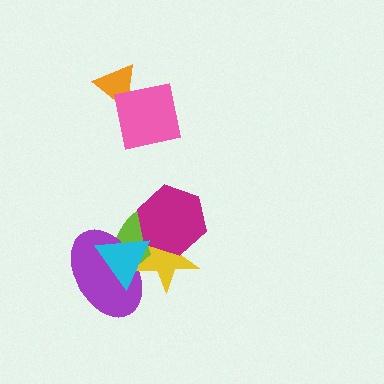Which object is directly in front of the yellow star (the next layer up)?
The magenta hexagon is directly in front of the yellow star.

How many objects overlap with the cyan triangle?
3 objects overlap with the cyan triangle.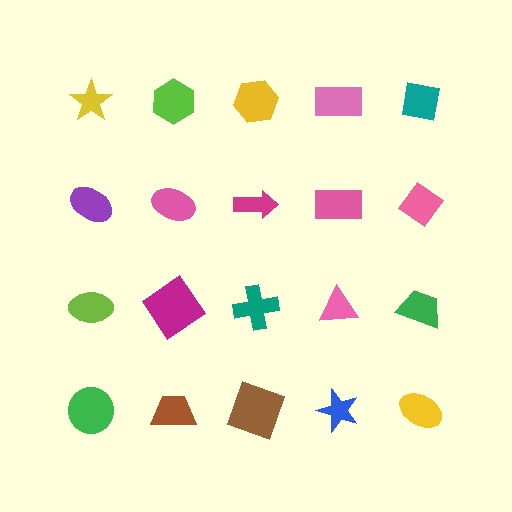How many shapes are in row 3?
5 shapes.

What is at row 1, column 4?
A pink rectangle.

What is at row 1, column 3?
A yellow hexagon.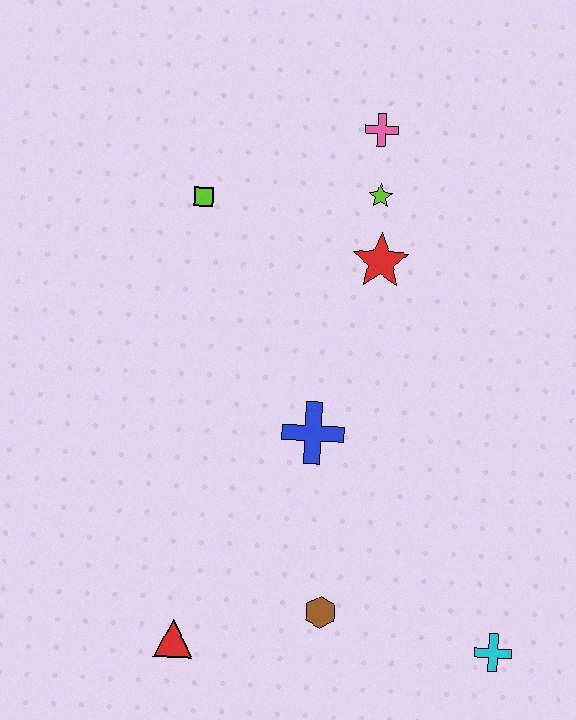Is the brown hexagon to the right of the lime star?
No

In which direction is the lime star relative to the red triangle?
The lime star is above the red triangle.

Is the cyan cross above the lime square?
No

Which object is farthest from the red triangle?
The pink cross is farthest from the red triangle.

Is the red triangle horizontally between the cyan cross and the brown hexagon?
No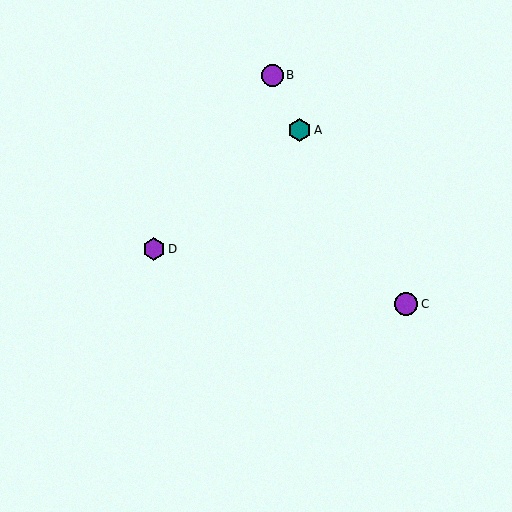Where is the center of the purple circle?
The center of the purple circle is at (273, 75).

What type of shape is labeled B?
Shape B is a purple circle.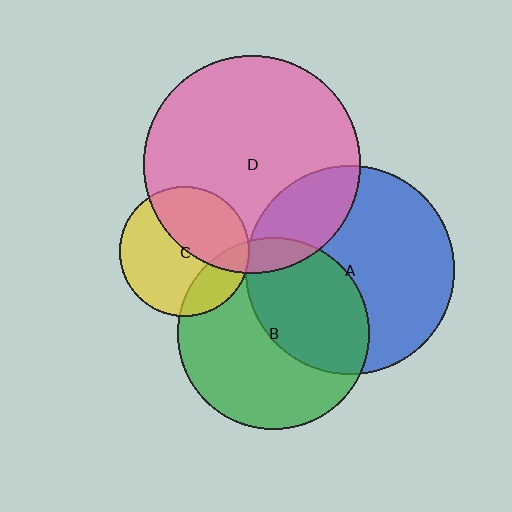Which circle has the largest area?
Circle D (pink).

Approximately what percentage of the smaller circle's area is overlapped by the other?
Approximately 45%.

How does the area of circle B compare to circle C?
Approximately 2.2 times.